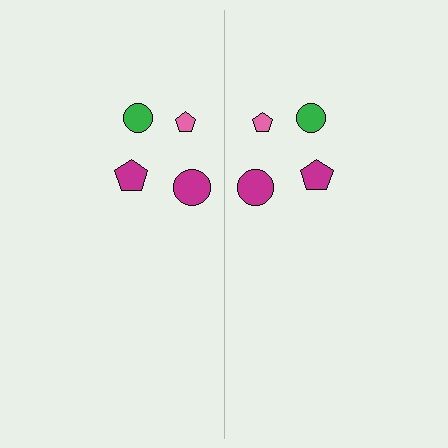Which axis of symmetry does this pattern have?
The pattern has a vertical axis of symmetry running through the center of the image.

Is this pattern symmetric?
Yes, this pattern has bilateral (reflection) symmetry.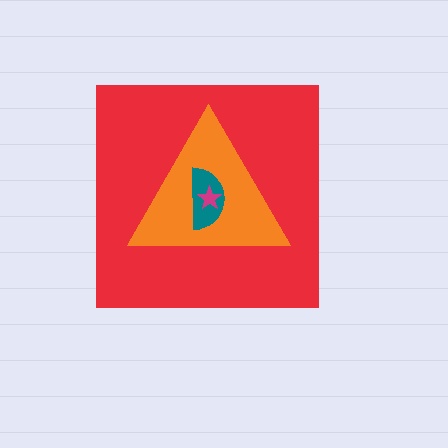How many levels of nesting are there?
4.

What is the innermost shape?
The magenta star.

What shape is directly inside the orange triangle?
The teal semicircle.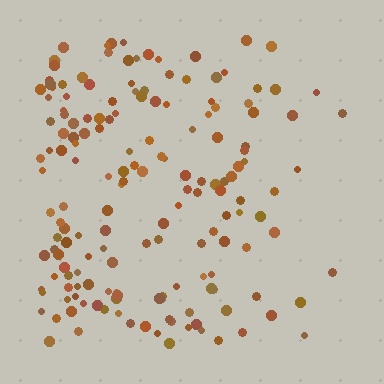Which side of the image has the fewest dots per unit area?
The right.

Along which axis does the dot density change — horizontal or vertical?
Horizontal.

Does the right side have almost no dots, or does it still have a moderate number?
Still a moderate number, just noticeably fewer than the left.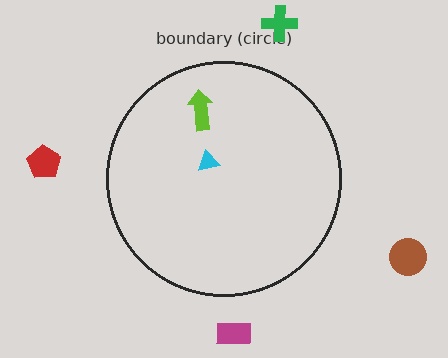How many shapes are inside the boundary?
2 inside, 4 outside.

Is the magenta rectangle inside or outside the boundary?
Outside.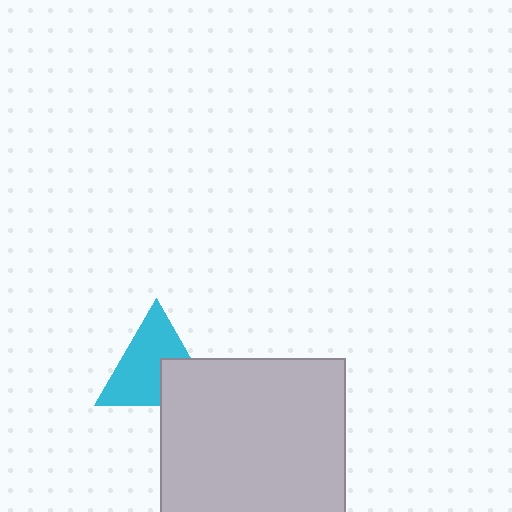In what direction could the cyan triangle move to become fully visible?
The cyan triangle could move toward the upper-left. That would shift it out from behind the light gray rectangle entirely.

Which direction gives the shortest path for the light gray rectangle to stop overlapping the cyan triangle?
Moving toward the lower-right gives the shortest separation.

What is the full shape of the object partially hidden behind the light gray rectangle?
The partially hidden object is a cyan triangle.